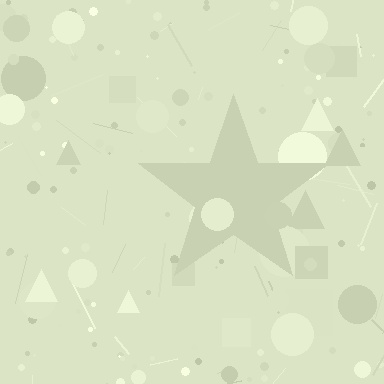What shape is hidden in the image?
A star is hidden in the image.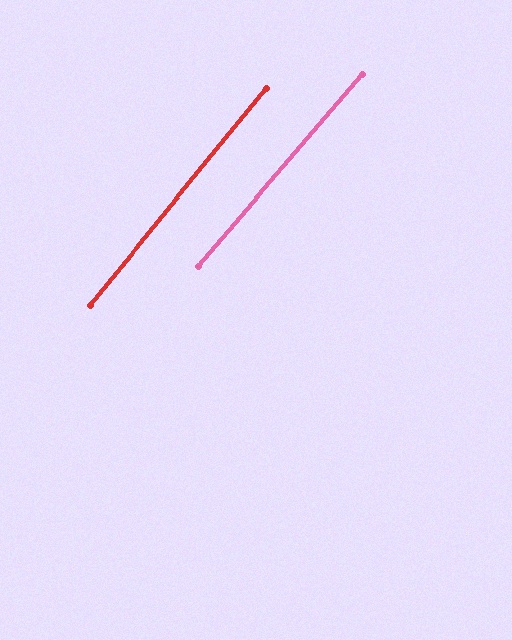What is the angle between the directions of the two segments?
Approximately 1 degree.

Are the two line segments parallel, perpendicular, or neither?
Parallel — their directions differ by only 1.4°.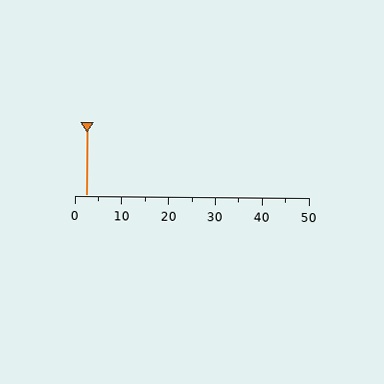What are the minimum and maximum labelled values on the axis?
The axis runs from 0 to 50.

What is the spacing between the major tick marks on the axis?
The major ticks are spaced 10 apart.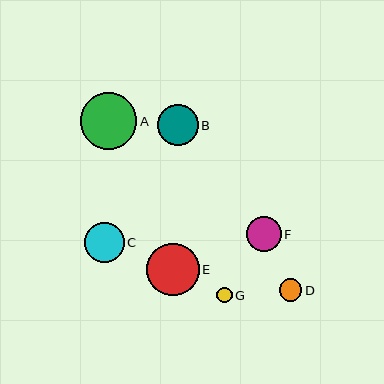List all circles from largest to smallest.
From largest to smallest: A, E, B, C, F, D, G.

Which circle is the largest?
Circle A is the largest with a size of approximately 56 pixels.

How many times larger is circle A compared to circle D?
Circle A is approximately 2.5 times the size of circle D.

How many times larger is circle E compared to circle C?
Circle E is approximately 1.3 times the size of circle C.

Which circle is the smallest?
Circle G is the smallest with a size of approximately 16 pixels.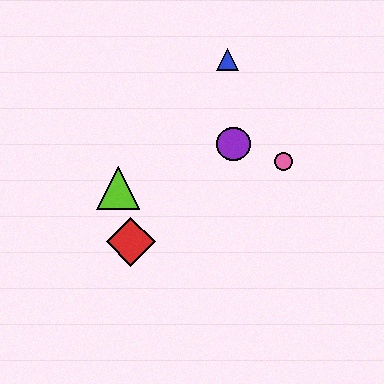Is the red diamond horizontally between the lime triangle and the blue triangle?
Yes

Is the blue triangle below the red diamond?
No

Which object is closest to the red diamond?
The lime triangle is closest to the red diamond.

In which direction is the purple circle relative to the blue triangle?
The purple circle is below the blue triangle.